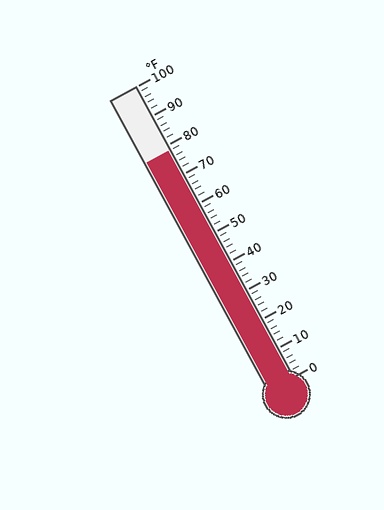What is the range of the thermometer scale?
The thermometer scale ranges from 0°F to 100°F.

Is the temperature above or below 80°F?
The temperature is below 80°F.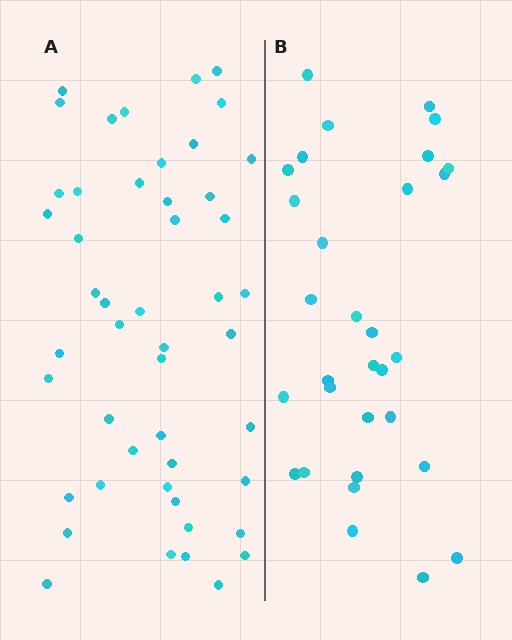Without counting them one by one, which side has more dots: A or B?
Region A (the left region) has more dots.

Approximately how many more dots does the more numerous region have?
Region A has approximately 15 more dots than region B.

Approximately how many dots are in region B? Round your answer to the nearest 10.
About 30 dots. (The exact count is 31, which rounds to 30.)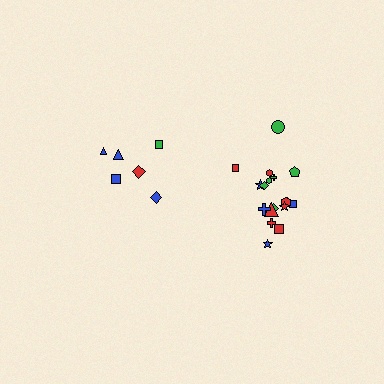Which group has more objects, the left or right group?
The right group.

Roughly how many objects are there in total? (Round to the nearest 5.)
Roughly 25 objects in total.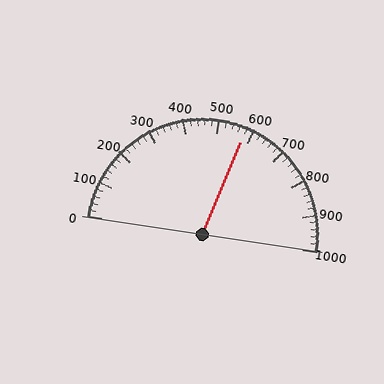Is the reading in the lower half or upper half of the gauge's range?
The reading is in the upper half of the range (0 to 1000).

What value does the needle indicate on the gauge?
The needle indicates approximately 580.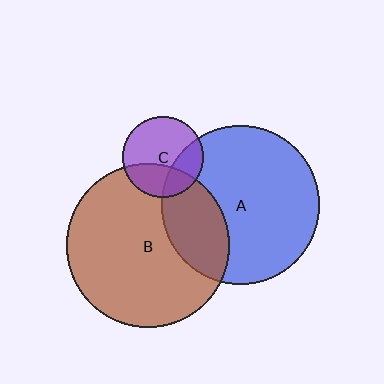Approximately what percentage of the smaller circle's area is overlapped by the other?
Approximately 25%.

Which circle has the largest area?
Circle B (brown).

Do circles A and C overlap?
Yes.